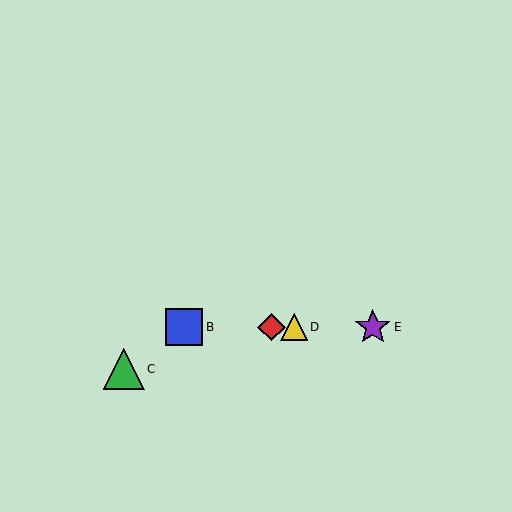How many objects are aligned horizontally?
4 objects (A, B, D, E) are aligned horizontally.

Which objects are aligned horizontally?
Objects A, B, D, E are aligned horizontally.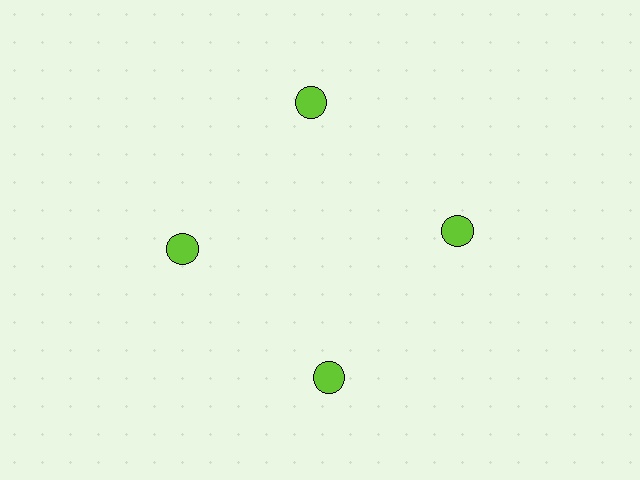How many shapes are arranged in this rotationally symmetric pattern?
There are 4 shapes, arranged in 4 groups of 1.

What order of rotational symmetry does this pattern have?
This pattern has 4-fold rotational symmetry.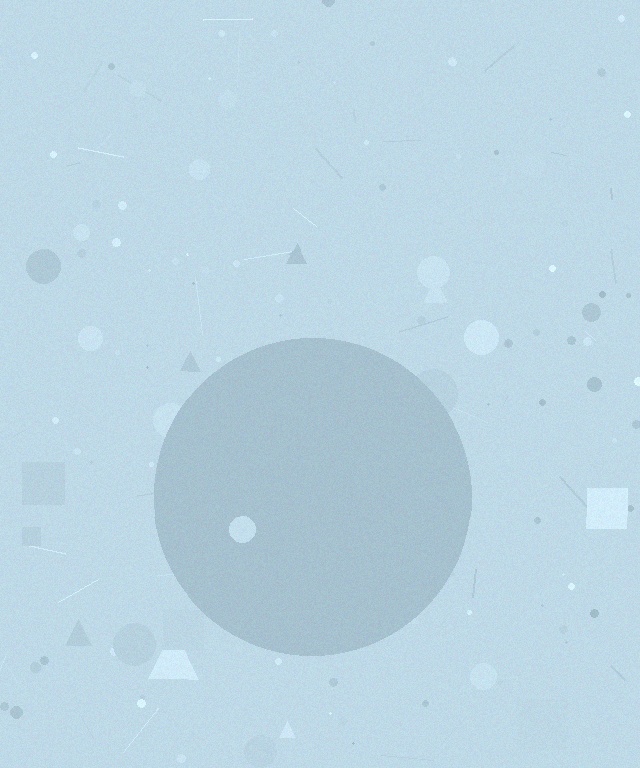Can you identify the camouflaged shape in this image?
The camouflaged shape is a circle.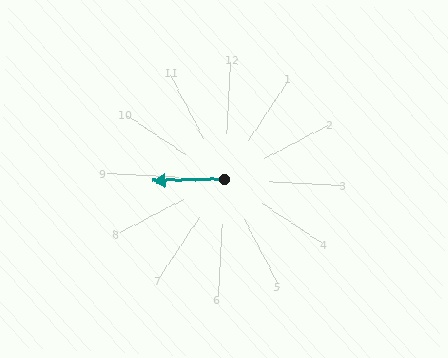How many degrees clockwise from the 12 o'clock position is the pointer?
Approximately 266 degrees.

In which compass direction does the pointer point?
West.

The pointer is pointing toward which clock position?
Roughly 9 o'clock.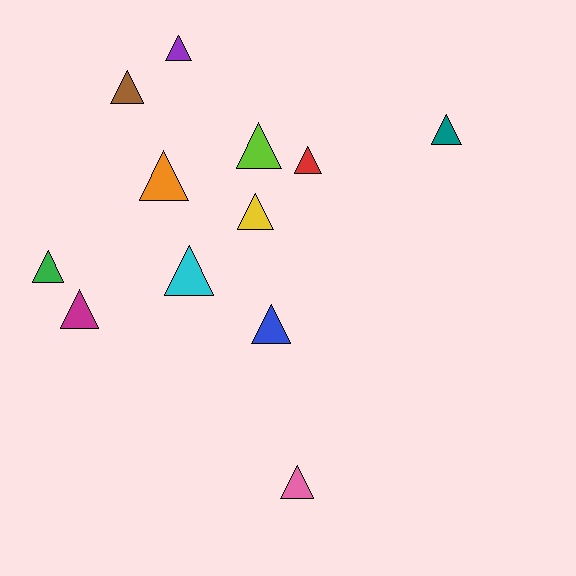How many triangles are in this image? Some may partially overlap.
There are 12 triangles.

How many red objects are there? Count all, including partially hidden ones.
There is 1 red object.